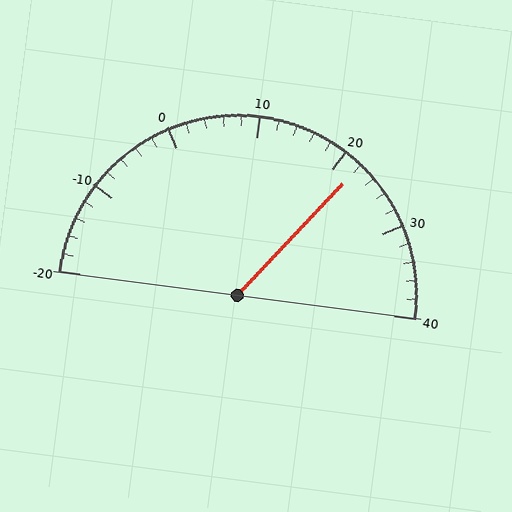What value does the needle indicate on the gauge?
The needle indicates approximately 22.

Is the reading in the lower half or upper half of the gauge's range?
The reading is in the upper half of the range (-20 to 40).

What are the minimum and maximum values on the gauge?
The gauge ranges from -20 to 40.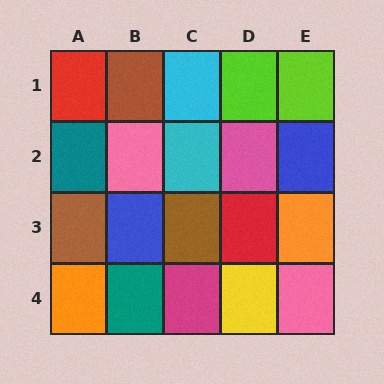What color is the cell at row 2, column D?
Pink.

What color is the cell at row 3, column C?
Brown.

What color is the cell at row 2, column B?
Pink.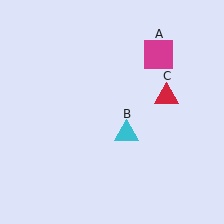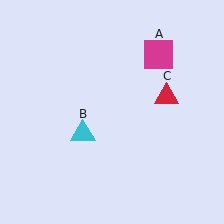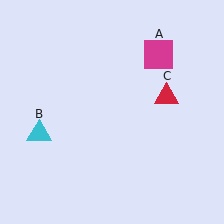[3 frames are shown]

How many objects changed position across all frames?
1 object changed position: cyan triangle (object B).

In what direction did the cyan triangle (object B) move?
The cyan triangle (object B) moved left.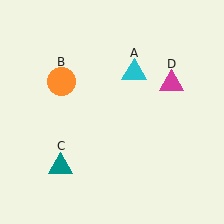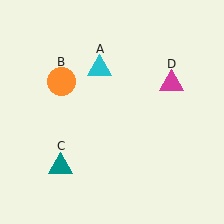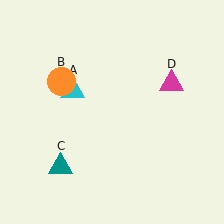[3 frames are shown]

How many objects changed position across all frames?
1 object changed position: cyan triangle (object A).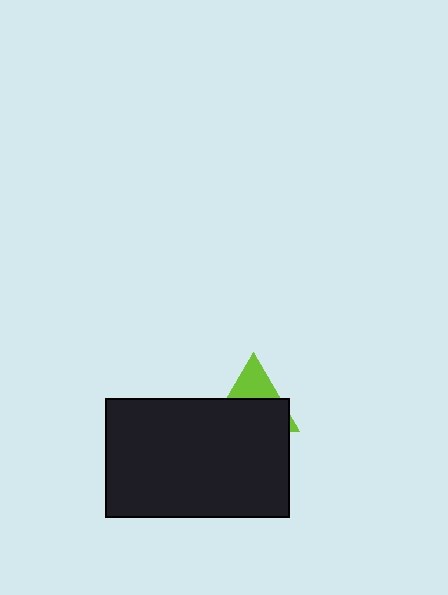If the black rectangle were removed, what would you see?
You would see the complete lime triangle.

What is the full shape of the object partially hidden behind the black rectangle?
The partially hidden object is a lime triangle.